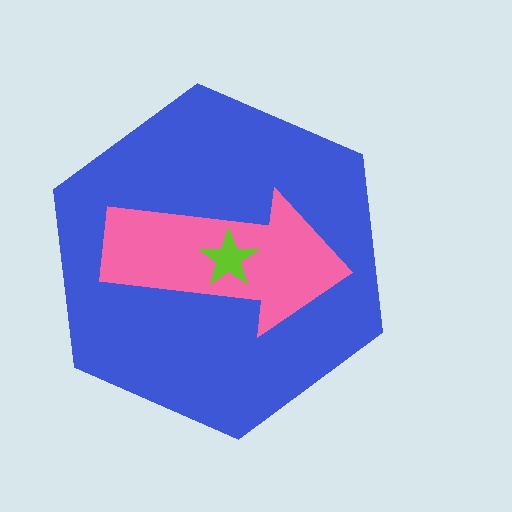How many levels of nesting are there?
3.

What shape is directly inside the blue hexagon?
The pink arrow.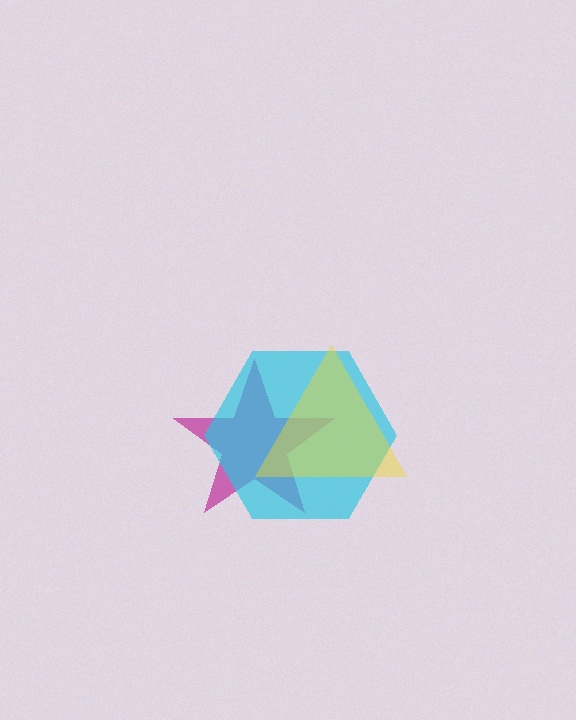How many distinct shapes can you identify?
There are 3 distinct shapes: a magenta star, a cyan hexagon, a yellow triangle.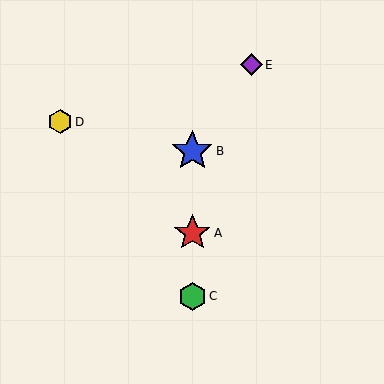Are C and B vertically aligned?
Yes, both are at x≈192.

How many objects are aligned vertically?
3 objects (A, B, C) are aligned vertically.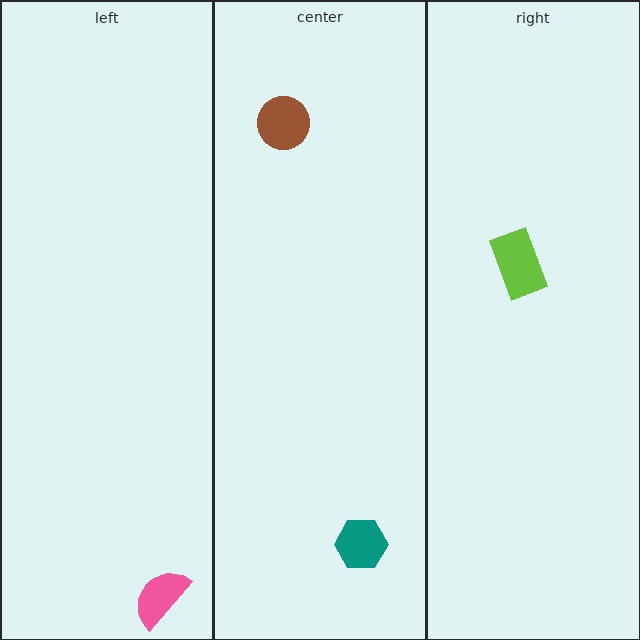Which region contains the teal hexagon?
The center region.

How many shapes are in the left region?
1.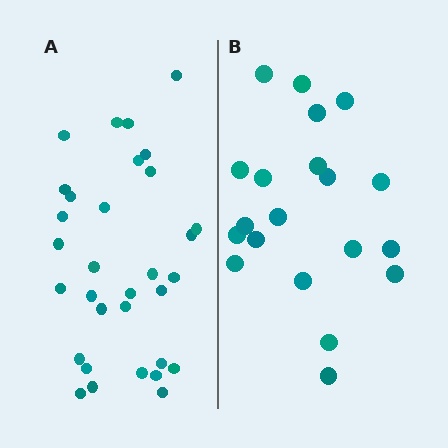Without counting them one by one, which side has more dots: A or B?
Region A (the left region) has more dots.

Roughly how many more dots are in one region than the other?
Region A has roughly 12 or so more dots than region B.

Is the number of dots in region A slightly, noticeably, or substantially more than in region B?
Region A has substantially more. The ratio is roughly 1.6 to 1.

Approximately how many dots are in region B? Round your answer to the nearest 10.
About 20 dots.